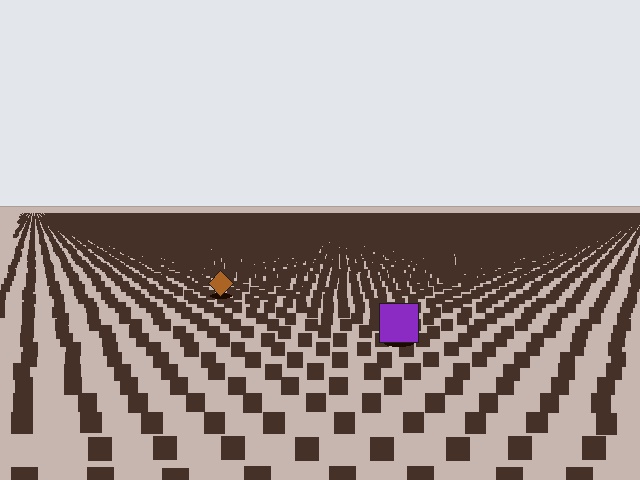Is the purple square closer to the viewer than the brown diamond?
Yes. The purple square is closer — you can tell from the texture gradient: the ground texture is coarser near it.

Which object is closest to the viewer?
The purple square is closest. The texture marks near it are larger and more spread out.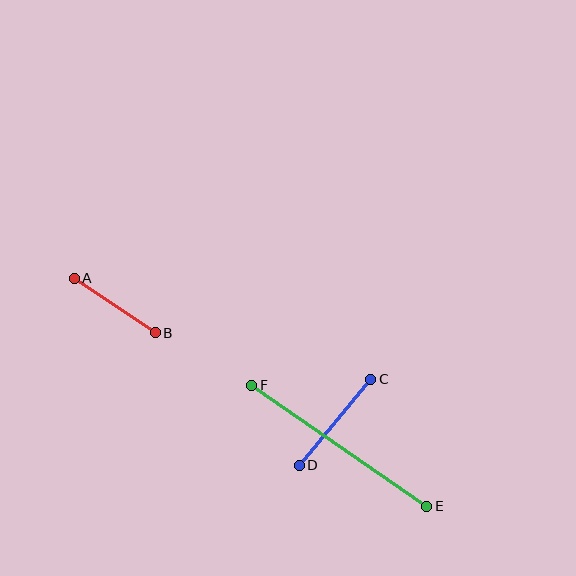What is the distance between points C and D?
The distance is approximately 112 pixels.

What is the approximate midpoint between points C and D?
The midpoint is at approximately (335, 422) pixels.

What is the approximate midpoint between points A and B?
The midpoint is at approximately (115, 306) pixels.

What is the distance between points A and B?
The distance is approximately 98 pixels.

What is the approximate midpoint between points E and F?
The midpoint is at approximately (339, 446) pixels.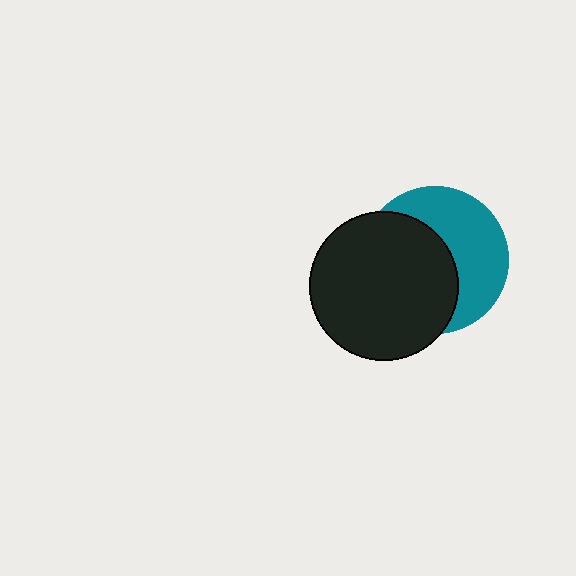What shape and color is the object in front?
The object in front is a black circle.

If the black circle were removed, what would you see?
You would see the complete teal circle.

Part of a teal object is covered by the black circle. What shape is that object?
It is a circle.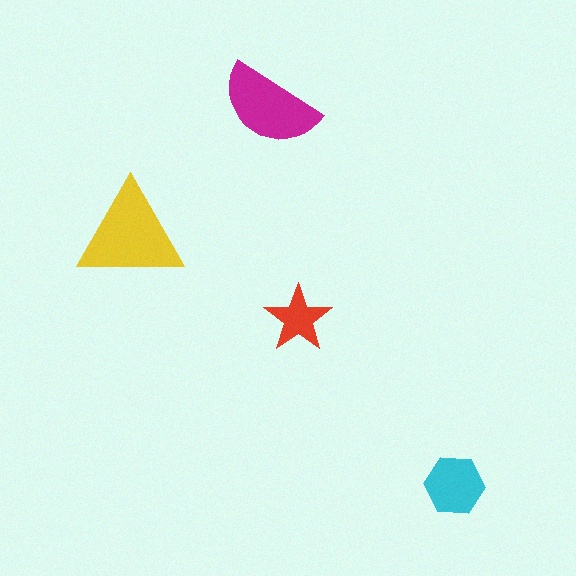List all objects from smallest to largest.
The red star, the cyan hexagon, the magenta semicircle, the yellow triangle.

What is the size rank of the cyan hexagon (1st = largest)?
3rd.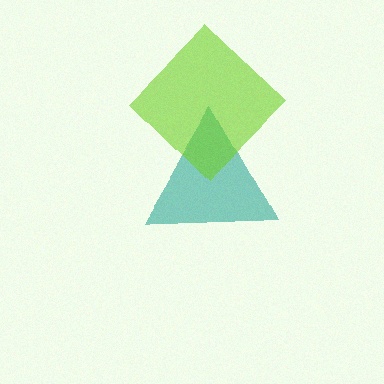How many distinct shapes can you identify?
There are 2 distinct shapes: a teal triangle, a lime diamond.